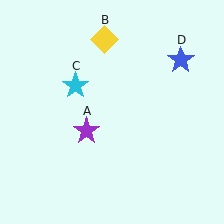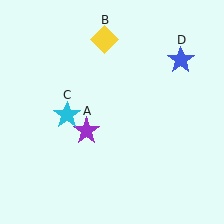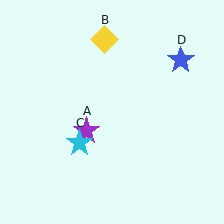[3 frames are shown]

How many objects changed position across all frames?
1 object changed position: cyan star (object C).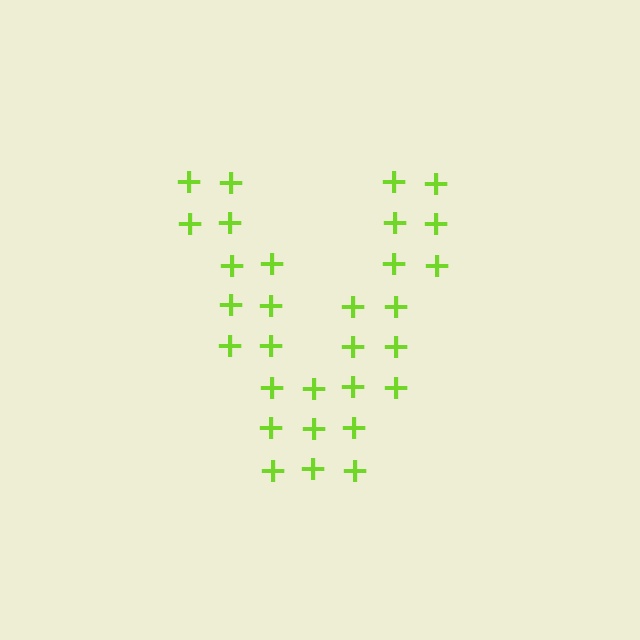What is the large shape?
The large shape is the letter V.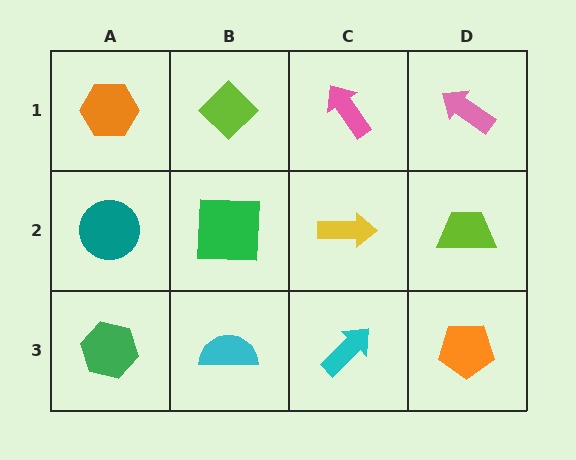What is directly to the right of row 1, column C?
A pink arrow.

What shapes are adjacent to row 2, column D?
A pink arrow (row 1, column D), an orange pentagon (row 3, column D), a yellow arrow (row 2, column C).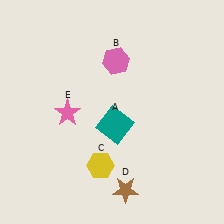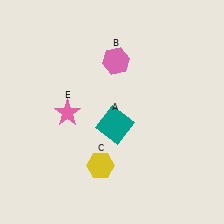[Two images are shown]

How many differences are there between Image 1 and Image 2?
There is 1 difference between the two images.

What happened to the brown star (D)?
The brown star (D) was removed in Image 2. It was in the bottom-right area of Image 1.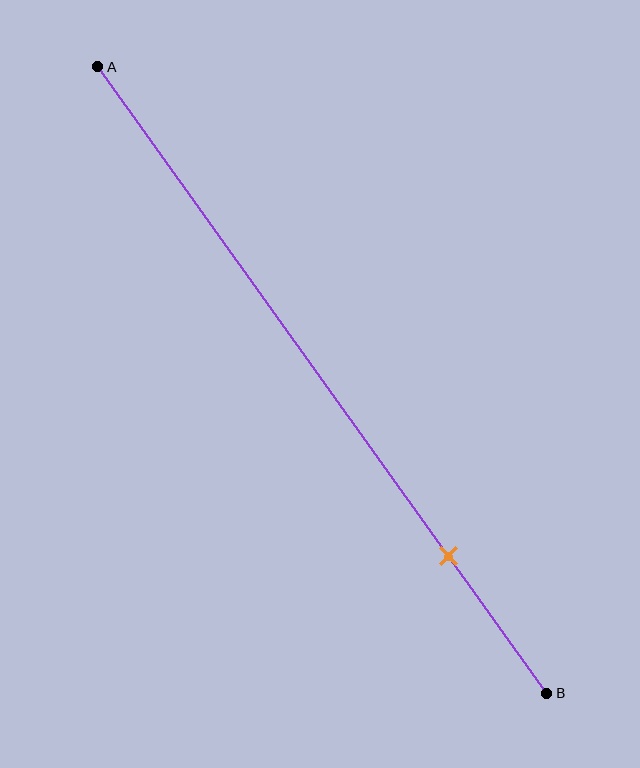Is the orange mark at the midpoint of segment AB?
No, the mark is at about 80% from A, not at the 50% midpoint.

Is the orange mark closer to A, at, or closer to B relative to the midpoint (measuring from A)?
The orange mark is closer to point B than the midpoint of segment AB.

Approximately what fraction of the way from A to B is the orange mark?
The orange mark is approximately 80% of the way from A to B.